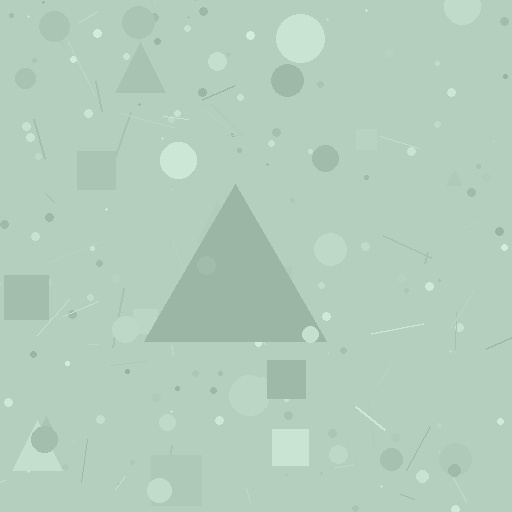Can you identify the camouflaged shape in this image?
The camouflaged shape is a triangle.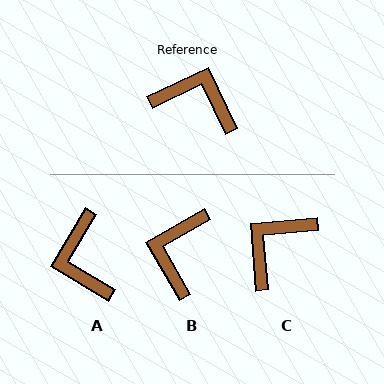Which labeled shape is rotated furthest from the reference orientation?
A, about 124 degrees away.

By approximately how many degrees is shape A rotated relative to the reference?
Approximately 124 degrees counter-clockwise.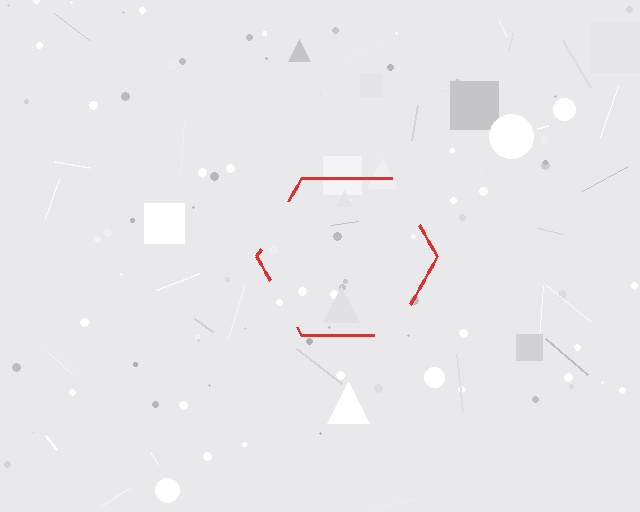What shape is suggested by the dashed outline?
The dashed outline suggests a hexagon.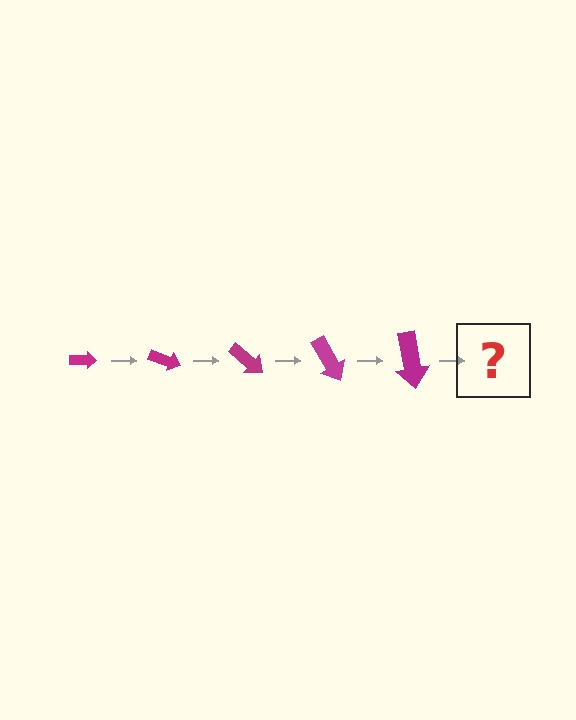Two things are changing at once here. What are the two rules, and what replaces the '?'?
The two rules are that the arrow grows larger each step and it rotates 20 degrees each step. The '?' should be an arrow, larger than the previous one and rotated 100 degrees from the start.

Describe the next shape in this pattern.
It should be an arrow, larger than the previous one and rotated 100 degrees from the start.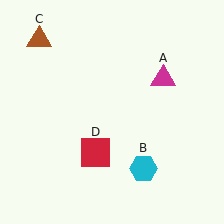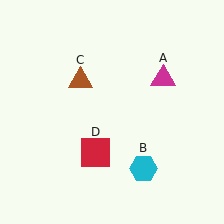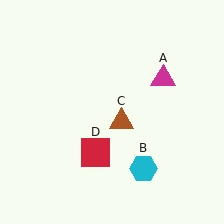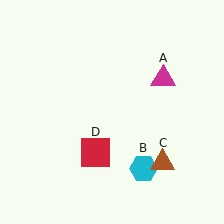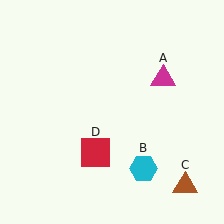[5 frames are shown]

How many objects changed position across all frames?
1 object changed position: brown triangle (object C).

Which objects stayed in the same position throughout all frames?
Magenta triangle (object A) and cyan hexagon (object B) and red square (object D) remained stationary.